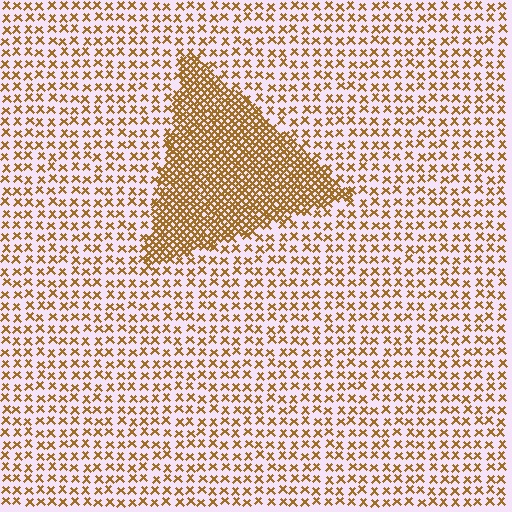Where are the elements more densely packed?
The elements are more densely packed inside the triangle boundary.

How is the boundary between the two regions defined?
The boundary is defined by a change in element density (approximately 2.8x ratio). All elements are the same color, size, and shape.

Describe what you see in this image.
The image contains small brown elements arranged at two different densities. A triangle-shaped region is visible where the elements are more densely packed than the surrounding area.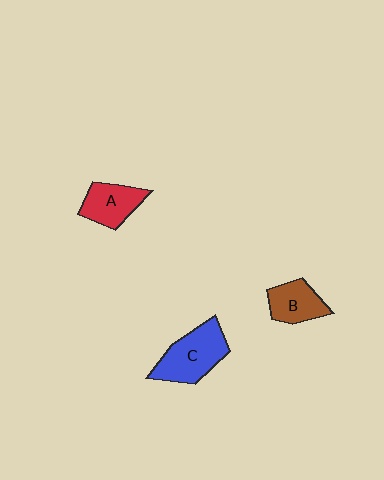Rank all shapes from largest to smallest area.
From largest to smallest: C (blue), A (red), B (brown).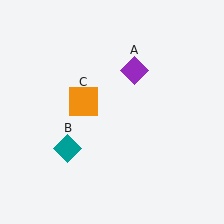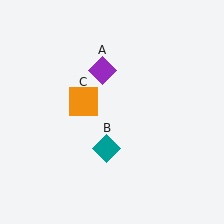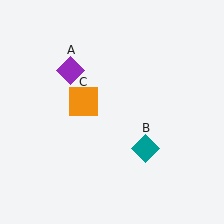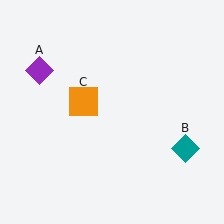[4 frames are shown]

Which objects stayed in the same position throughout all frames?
Orange square (object C) remained stationary.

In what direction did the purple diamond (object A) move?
The purple diamond (object A) moved left.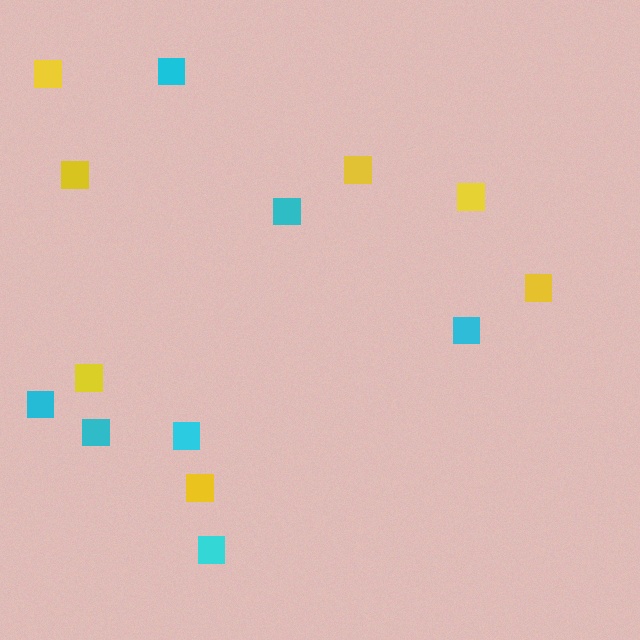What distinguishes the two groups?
There are 2 groups: one group of yellow squares (7) and one group of cyan squares (7).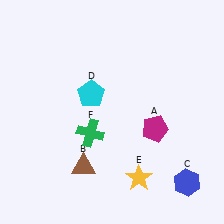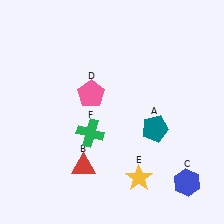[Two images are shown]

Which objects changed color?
A changed from magenta to teal. B changed from brown to red. D changed from cyan to pink.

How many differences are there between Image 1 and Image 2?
There are 3 differences between the two images.